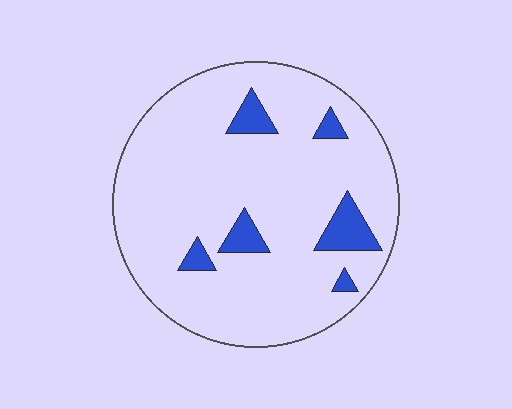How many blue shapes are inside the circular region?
6.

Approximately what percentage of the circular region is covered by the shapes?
Approximately 10%.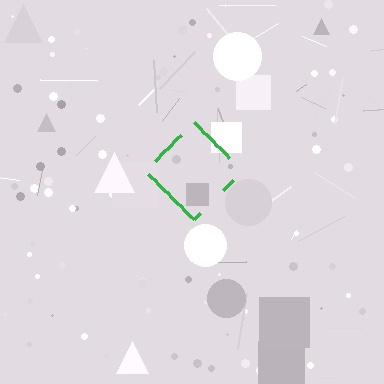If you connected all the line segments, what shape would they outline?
They would outline a diamond.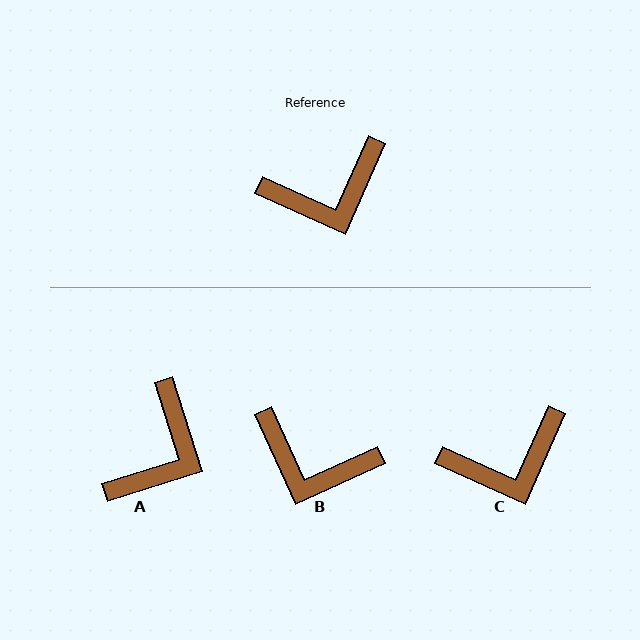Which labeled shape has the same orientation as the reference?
C.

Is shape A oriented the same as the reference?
No, it is off by about 41 degrees.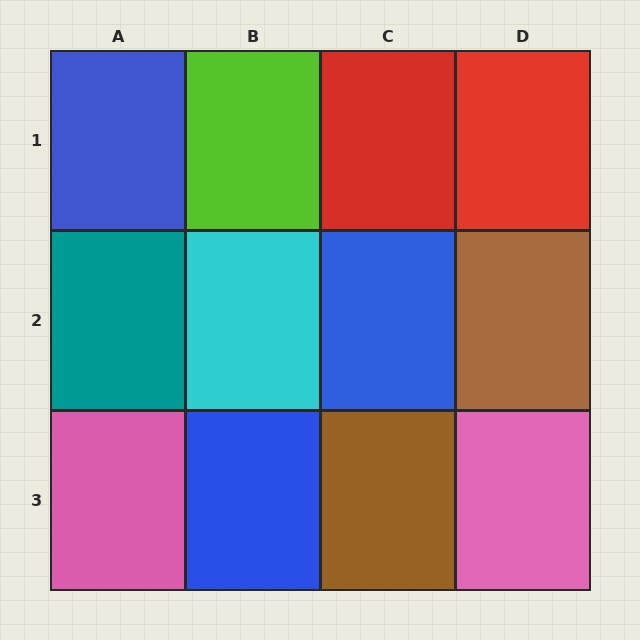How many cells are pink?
2 cells are pink.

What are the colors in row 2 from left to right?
Teal, cyan, blue, brown.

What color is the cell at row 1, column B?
Lime.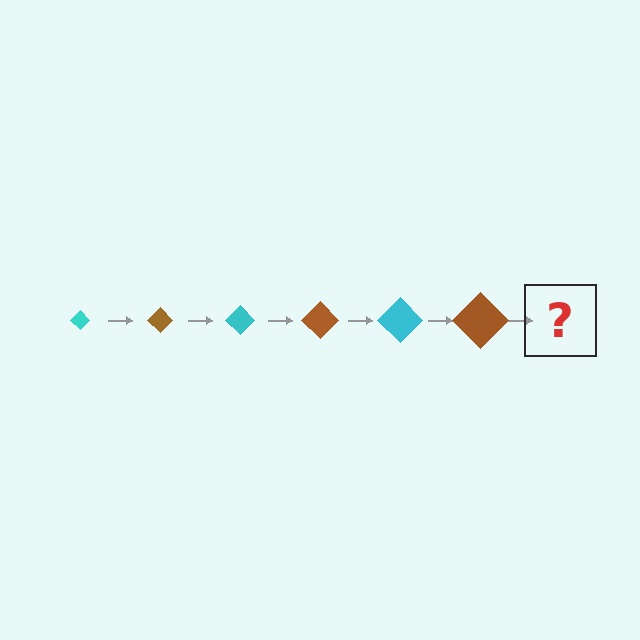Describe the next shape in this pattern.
It should be a cyan diamond, larger than the previous one.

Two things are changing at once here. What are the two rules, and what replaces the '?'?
The two rules are that the diamond grows larger each step and the color cycles through cyan and brown. The '?' should be a cyan diamond, larger than the previous one.